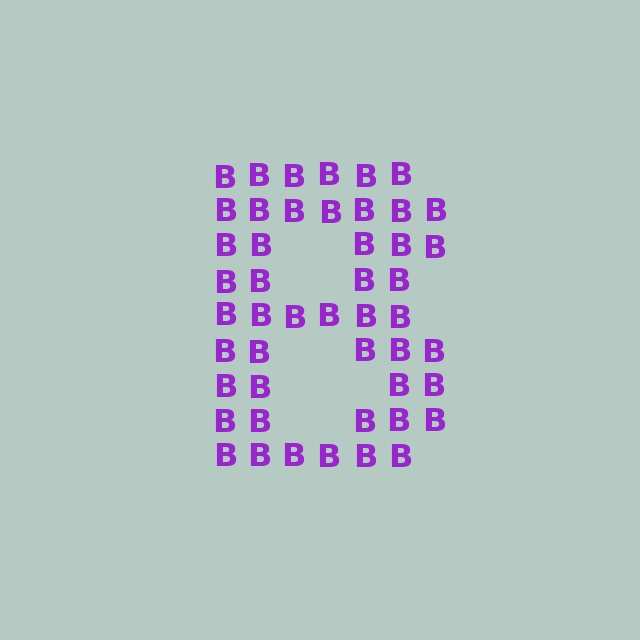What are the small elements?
The small elements are letter B's.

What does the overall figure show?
The overall figure shows the letter B.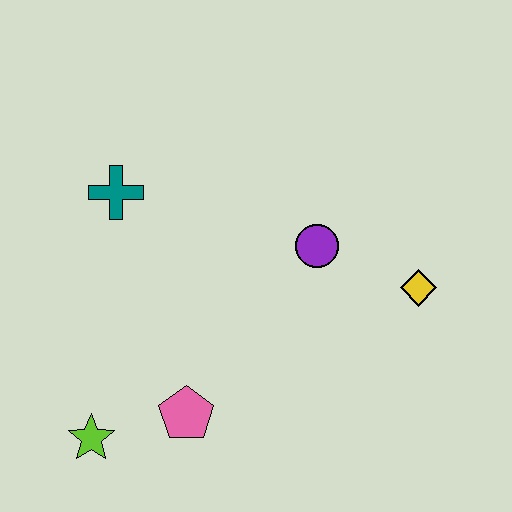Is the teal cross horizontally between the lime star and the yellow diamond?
Yes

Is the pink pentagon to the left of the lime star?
No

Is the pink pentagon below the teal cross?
Yes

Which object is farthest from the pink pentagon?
The yellow diamond is farthest from the pink pentagon.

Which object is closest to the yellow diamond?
The purple circle is closest to the yellow diamond.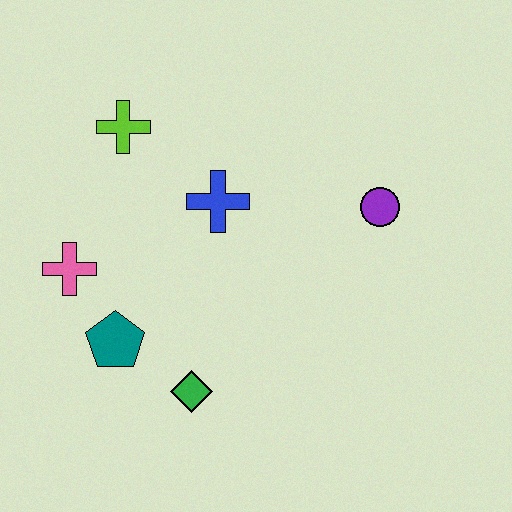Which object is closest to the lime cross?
The blue cross is closest to the lime cross.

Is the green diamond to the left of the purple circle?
Yes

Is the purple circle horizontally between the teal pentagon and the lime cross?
No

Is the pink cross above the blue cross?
No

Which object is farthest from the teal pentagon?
The purple circle is farthest from the teal pentagon.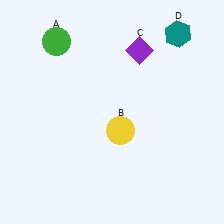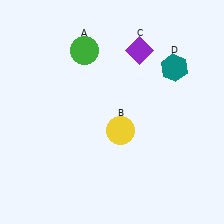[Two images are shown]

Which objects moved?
The objects that moved are: the green circle (A), the teal hexagon (D).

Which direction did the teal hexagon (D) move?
The teal hexagon (D) moved down.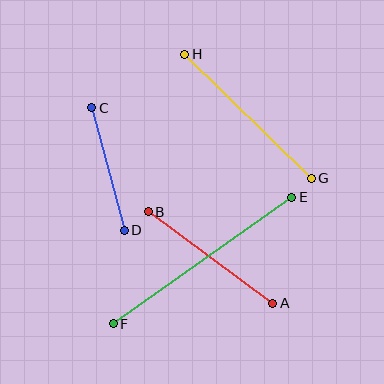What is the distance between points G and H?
The distance is approximately 177 pixels.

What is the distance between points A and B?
The distance is approximately 154 pixels.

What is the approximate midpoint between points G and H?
The midpoint is at approximately (248, 116) pixels.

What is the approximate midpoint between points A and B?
The midpoint is at approximately (211, 258) pixels.